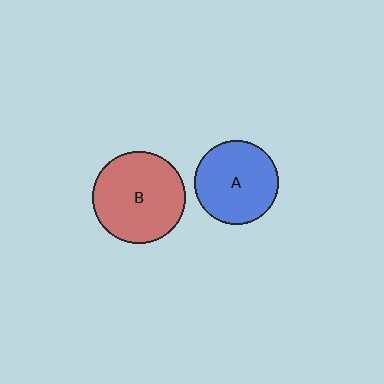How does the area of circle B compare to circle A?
Approximately 1.2 times.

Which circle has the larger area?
Circle B (red).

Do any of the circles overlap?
No, none of the circles overlap.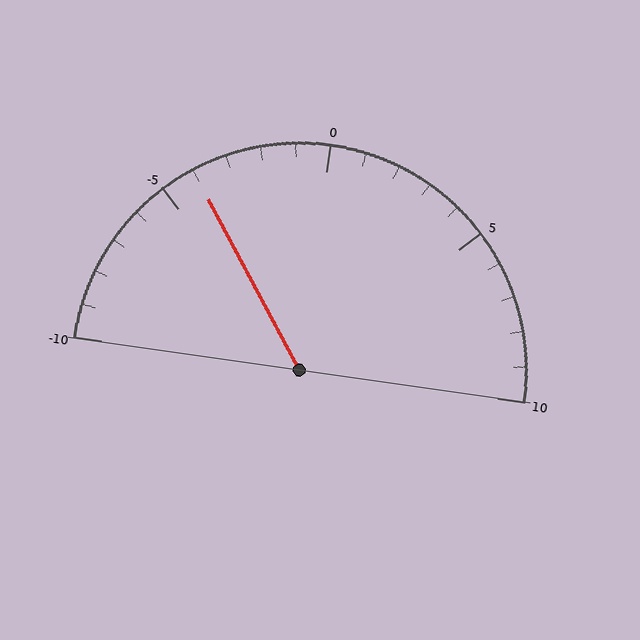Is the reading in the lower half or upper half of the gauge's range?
The reading is in the lower half of the range (-10 to 10).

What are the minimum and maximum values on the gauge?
The gauge ranges from -10 to 10.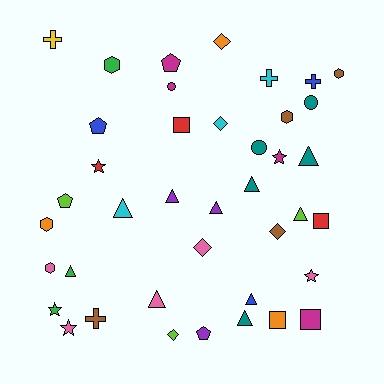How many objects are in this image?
There are 40 objects.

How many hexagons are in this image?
There are 5 hexagons.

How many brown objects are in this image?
There are 4 brown objects.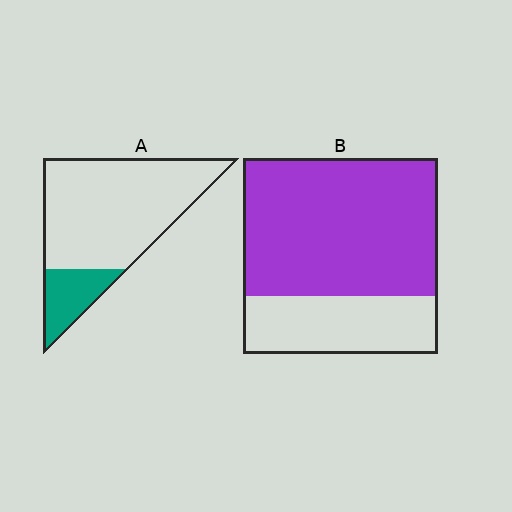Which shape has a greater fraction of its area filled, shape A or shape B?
Shape B.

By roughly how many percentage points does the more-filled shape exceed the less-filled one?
By roughly 50 percentage points (B over A).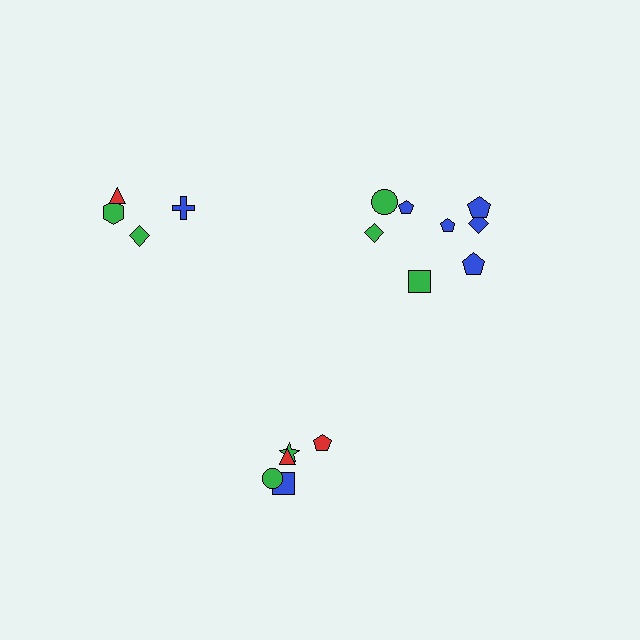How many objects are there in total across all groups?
There are 17 objects.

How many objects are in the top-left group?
There are 4 objects.